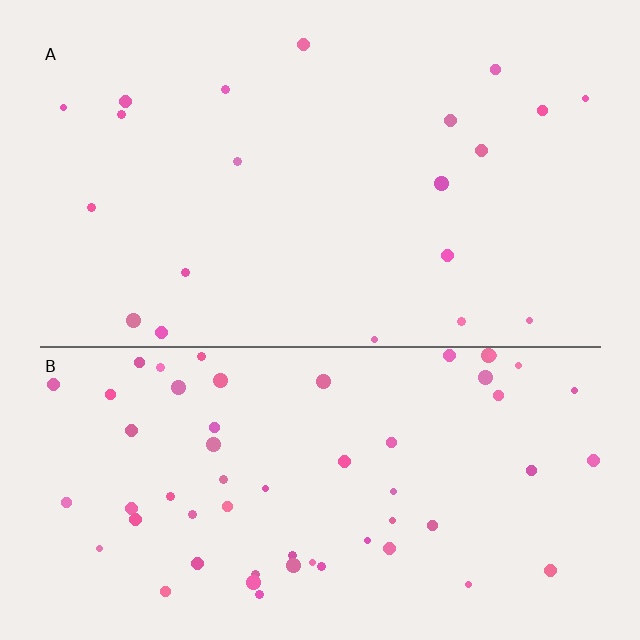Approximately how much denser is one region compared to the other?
Approximately 2.9× — region B over region A.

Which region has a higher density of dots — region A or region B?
B (the bottom).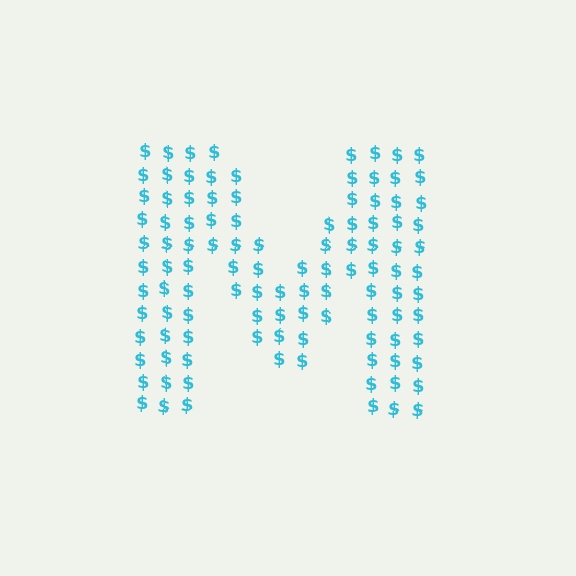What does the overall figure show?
The overall figure shows the letter M.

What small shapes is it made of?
It is made of small dollar signs.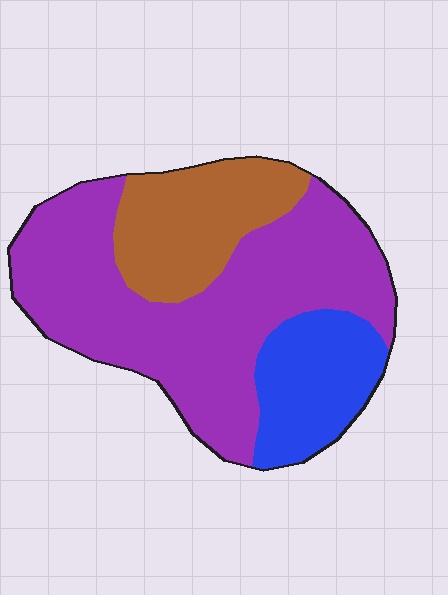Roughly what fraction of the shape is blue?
Blue takes up between a sixth and a third of the shape.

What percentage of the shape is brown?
Brown takes up less than a quarter of the shape.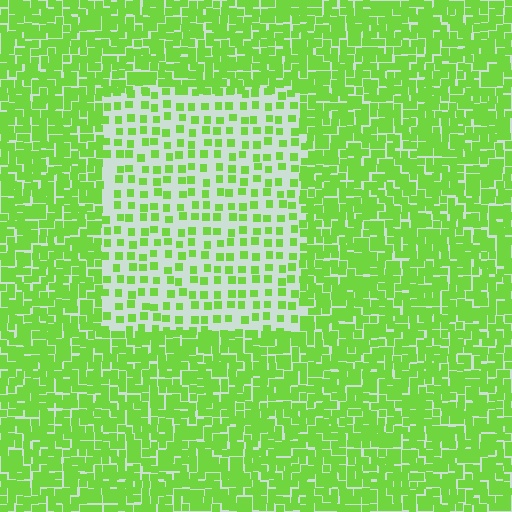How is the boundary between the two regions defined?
The boundary is defined by a change in element density (approximately 2.5x ratio). All elements are the same color, size, and shape.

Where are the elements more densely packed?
The elements are more densely packed outside the rectangle boundary.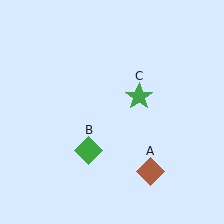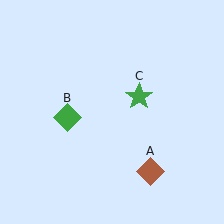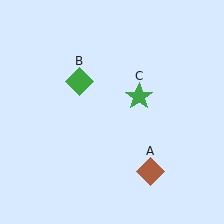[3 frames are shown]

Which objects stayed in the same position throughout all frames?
Brown diamond (object A) and green star (object C) remained stationary.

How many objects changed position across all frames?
1 object changed position: green diamond (object B).